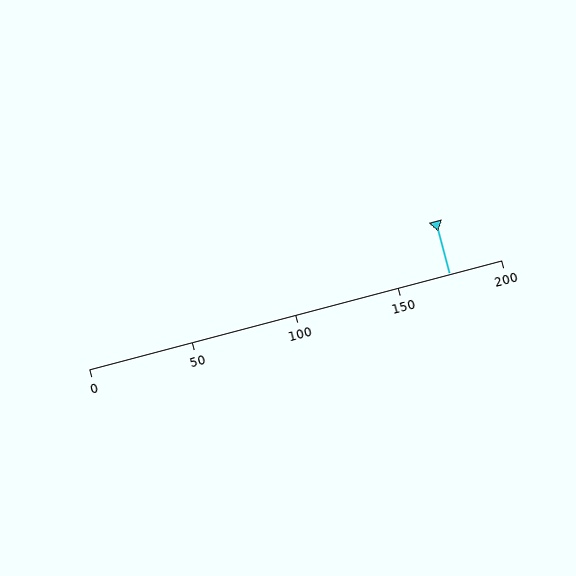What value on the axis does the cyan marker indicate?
The marker indicates approximately 175.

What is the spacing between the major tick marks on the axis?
The major ticks are spaced 50 apart.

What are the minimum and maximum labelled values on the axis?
The axis runs from 0 to 200.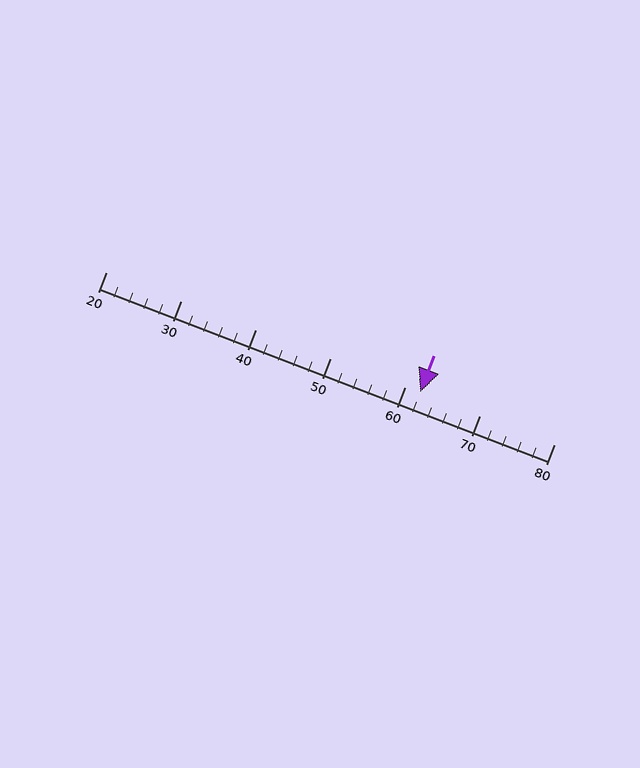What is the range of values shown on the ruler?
The ruler shows values from 20 to 80.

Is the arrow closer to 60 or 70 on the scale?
The arrow is closer to 60.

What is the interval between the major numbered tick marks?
The major tick marks are spaced 10 units apart.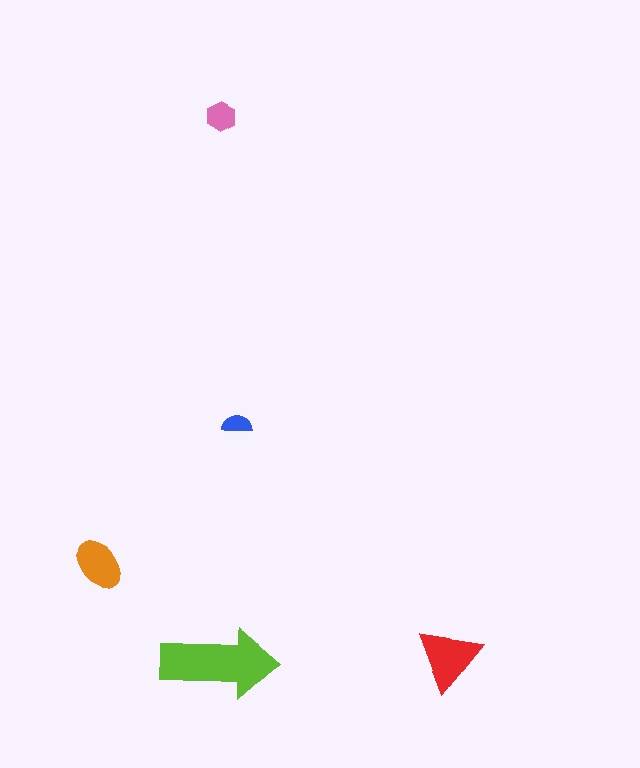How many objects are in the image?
There are 5 objects in the image.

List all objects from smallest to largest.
The blue semicircle, the pink hexagon, the orange ellipse, the red triangle, the lime arrow.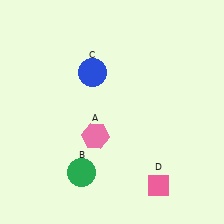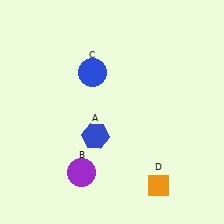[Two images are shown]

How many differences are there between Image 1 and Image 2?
There are 3 differences between the two images.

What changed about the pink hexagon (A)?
In Image 1, A is pink. In Image 2, it changed to blue.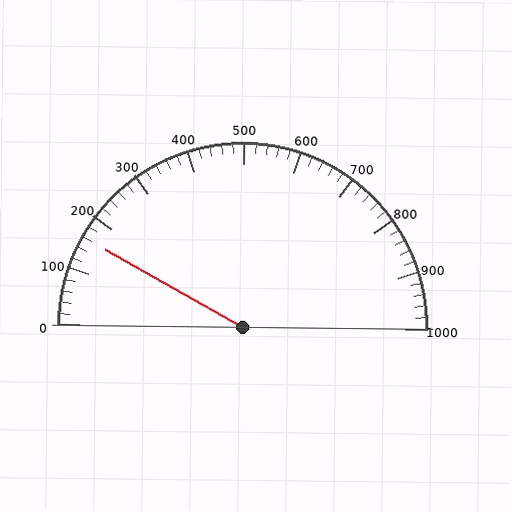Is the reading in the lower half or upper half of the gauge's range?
The reading is in the lower half of the range (0 to 1000).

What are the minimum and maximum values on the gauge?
The gauge ranges from 0 to 1000.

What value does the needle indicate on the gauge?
The needle indicates approximately 160.